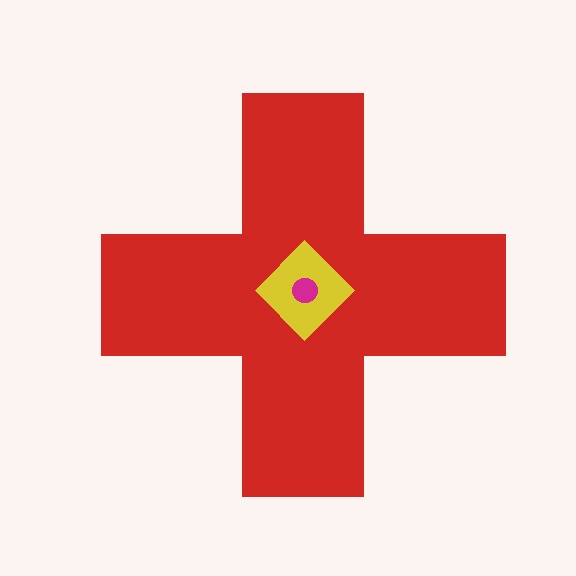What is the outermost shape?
The red cross.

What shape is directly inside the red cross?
The yellow diamond.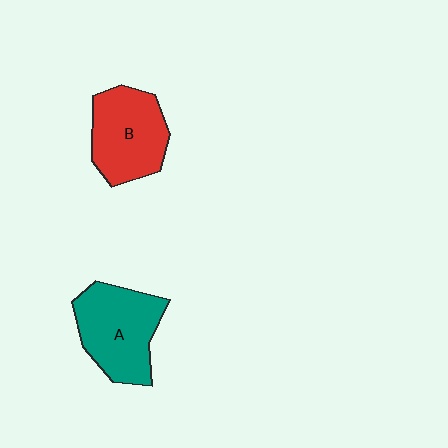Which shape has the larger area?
Shape A (teal).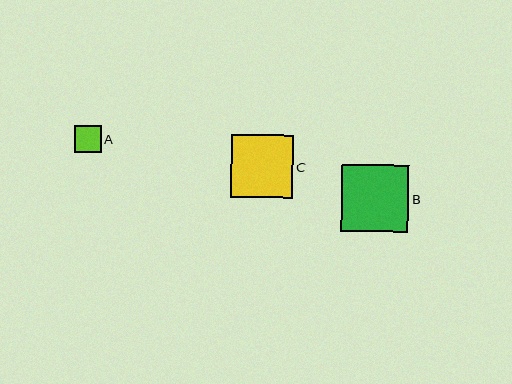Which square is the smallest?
Square A is the smallest with a size of approximately 27 pixels.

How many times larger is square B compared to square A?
Square B is approximately 2.5 times the size of square A.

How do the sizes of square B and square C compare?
Square B and square C are approximately the same size.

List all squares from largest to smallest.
From largest to smallest: B, C, A.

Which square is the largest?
Square B is the largest with a size of approximately 67 pixels.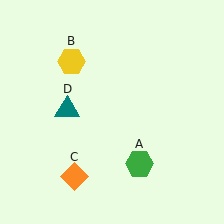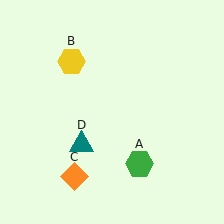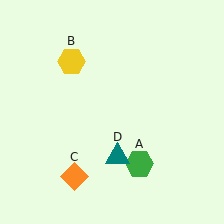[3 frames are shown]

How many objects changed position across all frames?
1 object changed position: teal triangle (object D).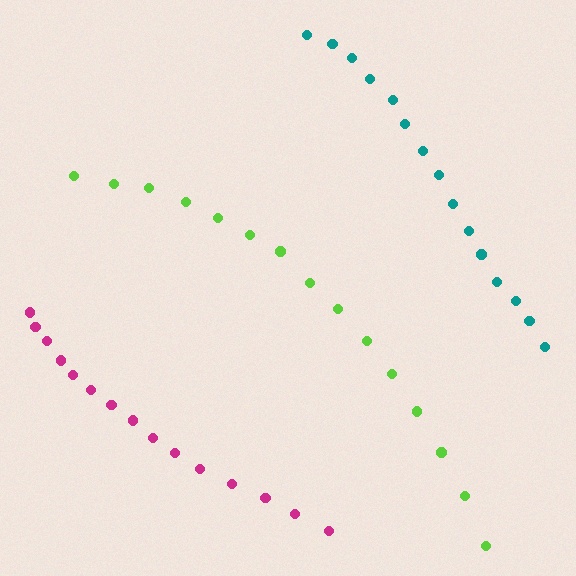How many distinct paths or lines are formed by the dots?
There are 3 distinct paths.